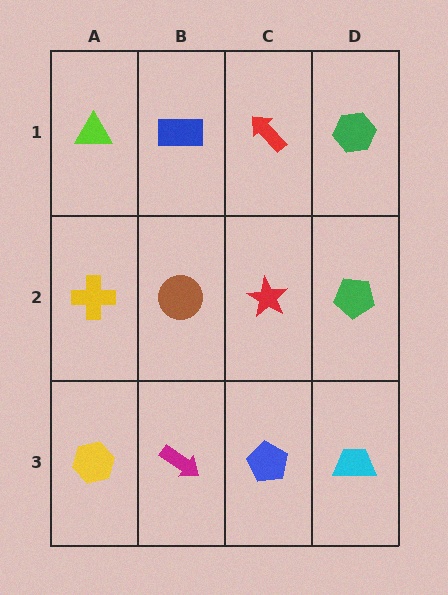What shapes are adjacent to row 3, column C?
A red star (row 2, column C), a magenta arrow (row 3, column B), a cyan trapezoid (row 3, column D).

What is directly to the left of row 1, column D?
A red arrow.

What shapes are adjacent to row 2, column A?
A lime triangle (row 1, column A), a yellow hexagon (row 3, column A), a brown circle (row 2, column B).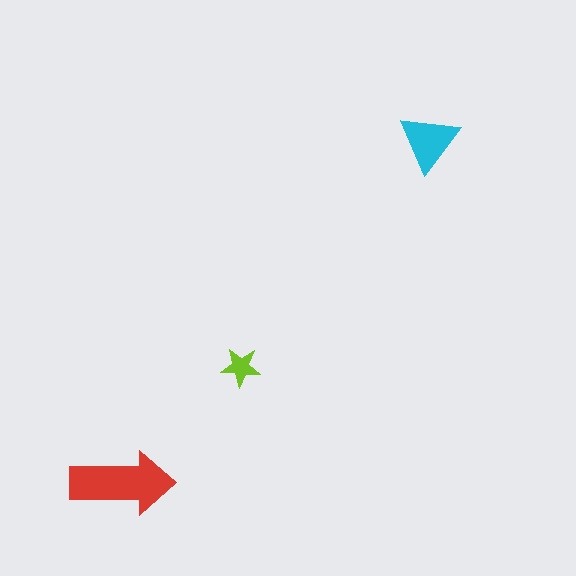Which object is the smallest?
The lime star.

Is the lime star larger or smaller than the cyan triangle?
Smaller.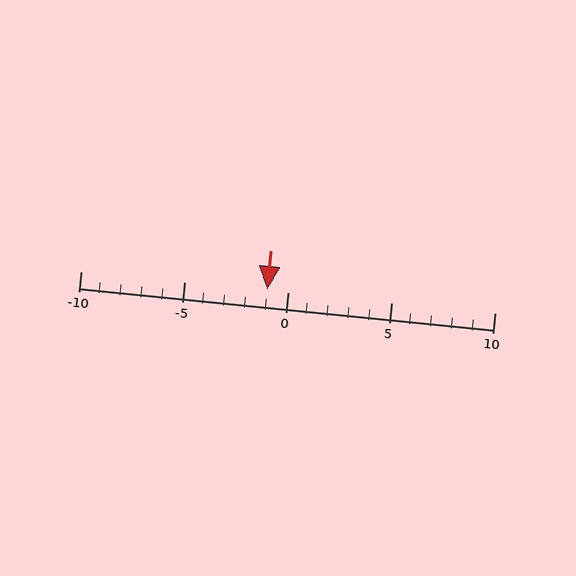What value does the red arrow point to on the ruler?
The red arrow points to approximately -1.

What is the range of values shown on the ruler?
The ruler shows values from -10 to 10.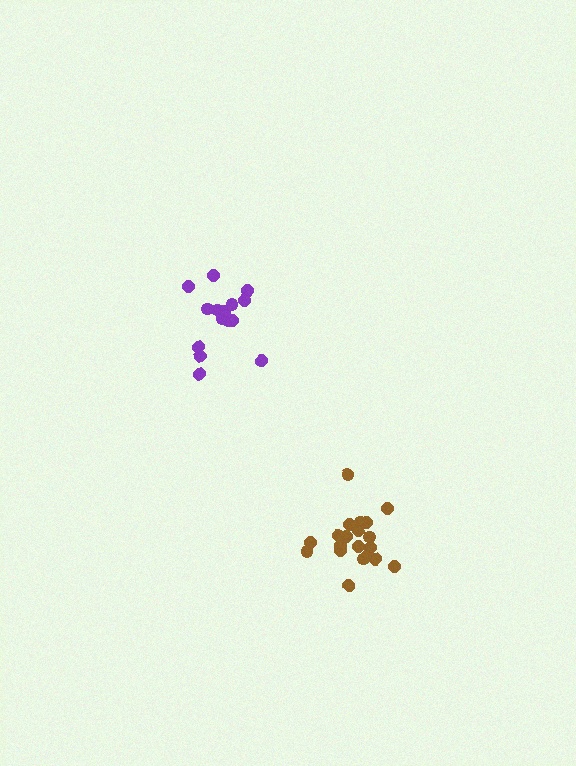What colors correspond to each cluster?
The clusters are colored: purple, brown.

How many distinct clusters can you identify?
There are 2 distinct clusters.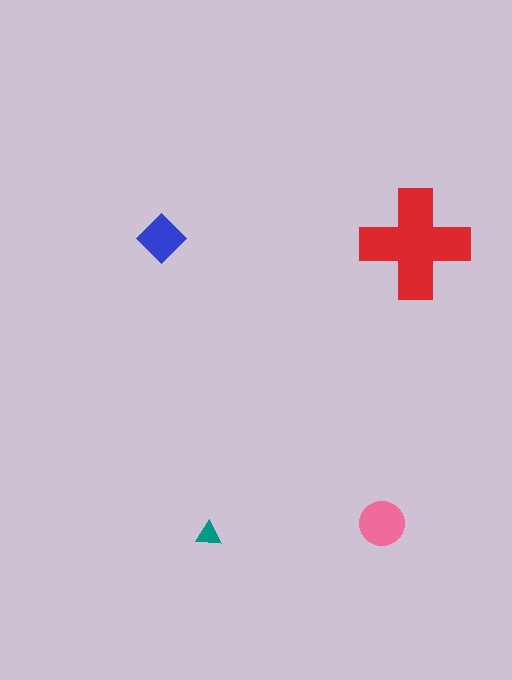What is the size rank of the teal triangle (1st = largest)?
4th.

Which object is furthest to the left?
The blue diamond is leftmost.